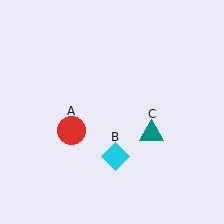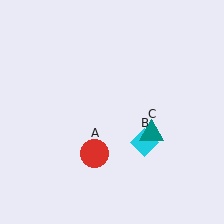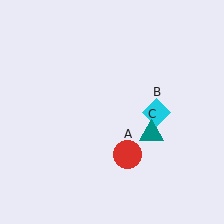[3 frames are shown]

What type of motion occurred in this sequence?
The red circle (object A), cyan diamond (object B) rotated counterclockwise around the center of the scene.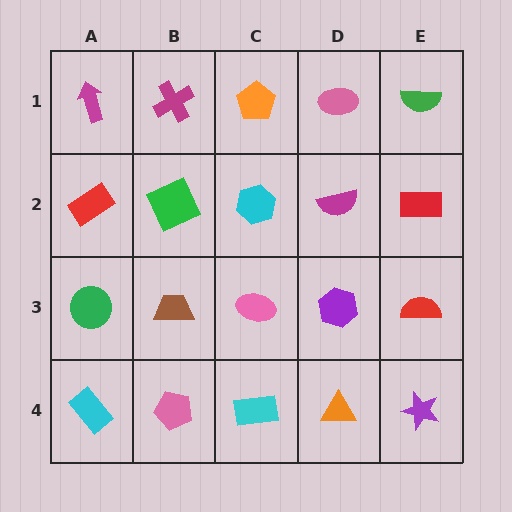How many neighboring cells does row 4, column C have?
3.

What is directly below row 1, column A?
A red rectangle.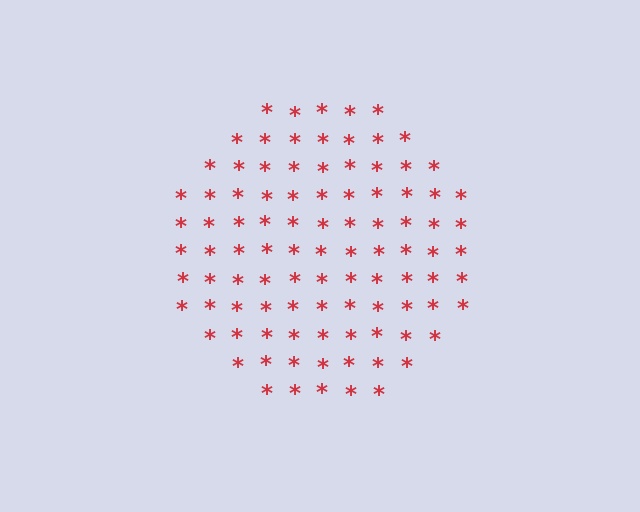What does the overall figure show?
The overall figure shows a circle.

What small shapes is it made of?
It is made of small asterisks.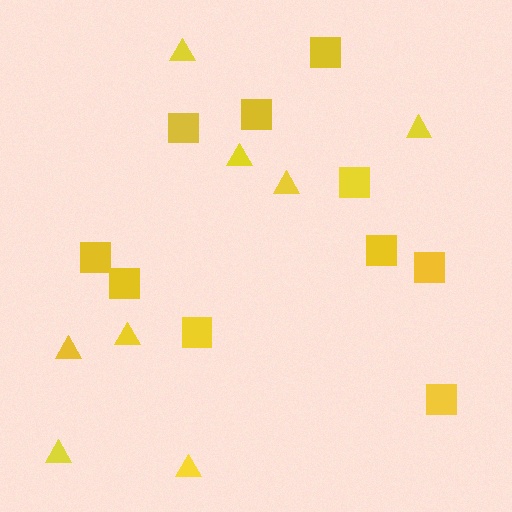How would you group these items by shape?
There are 2 groups: one group of triangles (8) and one group of squares (10).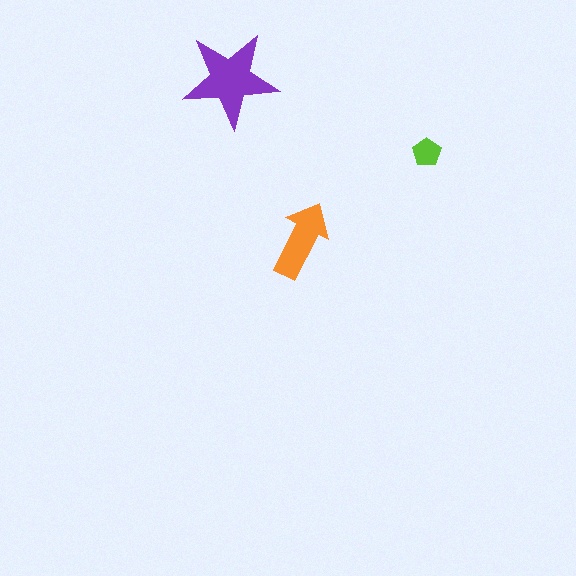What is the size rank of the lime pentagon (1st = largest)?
3rd.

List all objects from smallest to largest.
The lime pentagon, the orange arrow, the purple star.